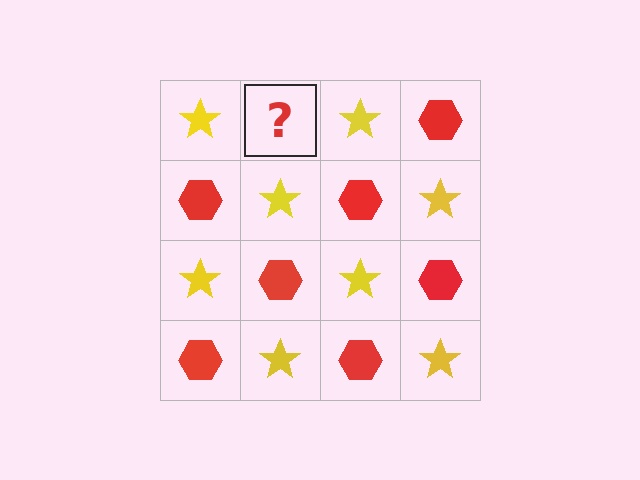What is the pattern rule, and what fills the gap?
The rule is that it alternates yellow star and red hexagon in a checkerboard pattern. The gap should be filled with a red hexagon.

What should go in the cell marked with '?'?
The missing cell should contain a red hexagon.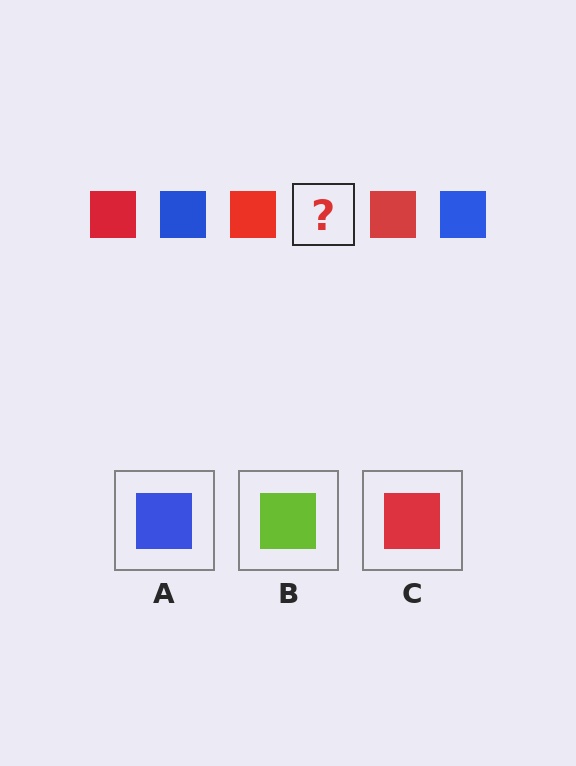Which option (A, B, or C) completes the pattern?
A.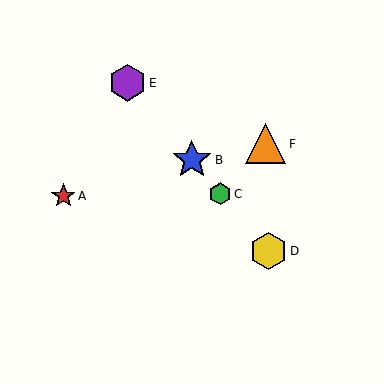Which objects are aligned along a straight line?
Objects B, C, D, E are aligned along a straight line.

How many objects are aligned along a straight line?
4 objects (B, C, D, E) are aligned along a straight line.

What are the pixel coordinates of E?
Object E is at (127, 83).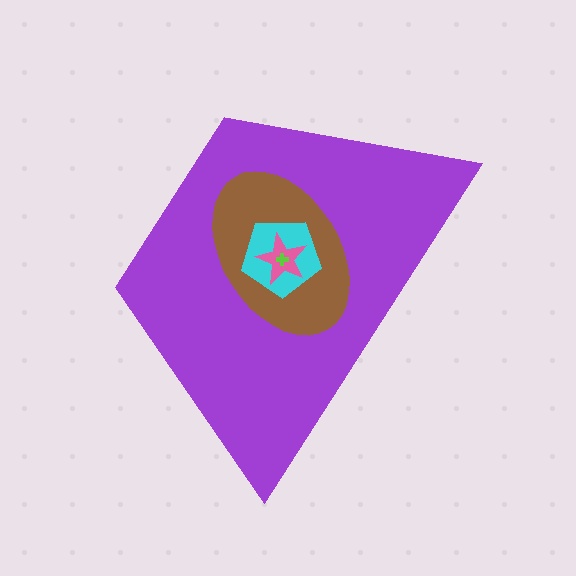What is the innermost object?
The lime cross.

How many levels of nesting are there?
5.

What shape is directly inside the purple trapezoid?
The brown ellipse.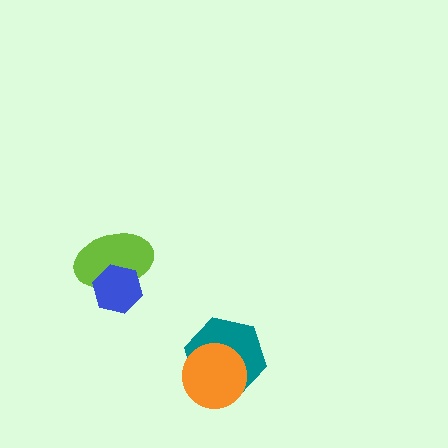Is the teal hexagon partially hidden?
Yes, it is partially covered by another shape.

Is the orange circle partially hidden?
No, no other shape covers it.